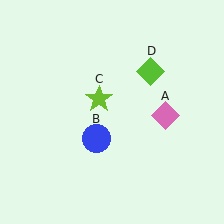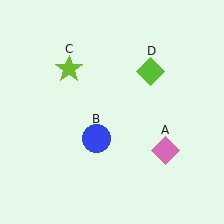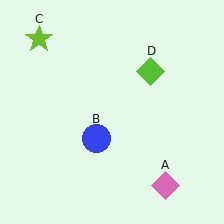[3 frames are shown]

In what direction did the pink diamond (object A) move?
The pink diamond (object A) moved down.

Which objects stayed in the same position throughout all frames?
Blue circle (object B) and lime diamond (object D) remained stationary.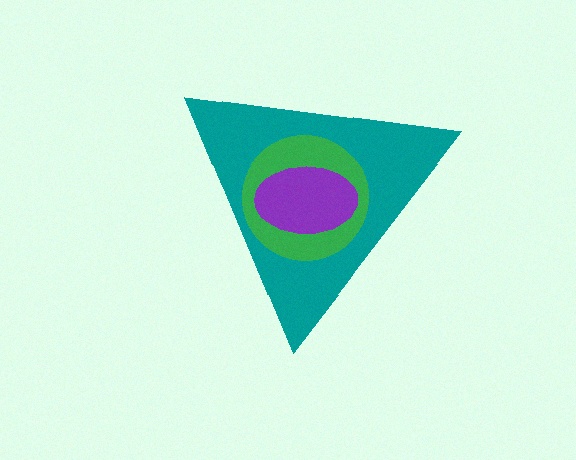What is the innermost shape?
The purple ellipse.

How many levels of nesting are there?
3.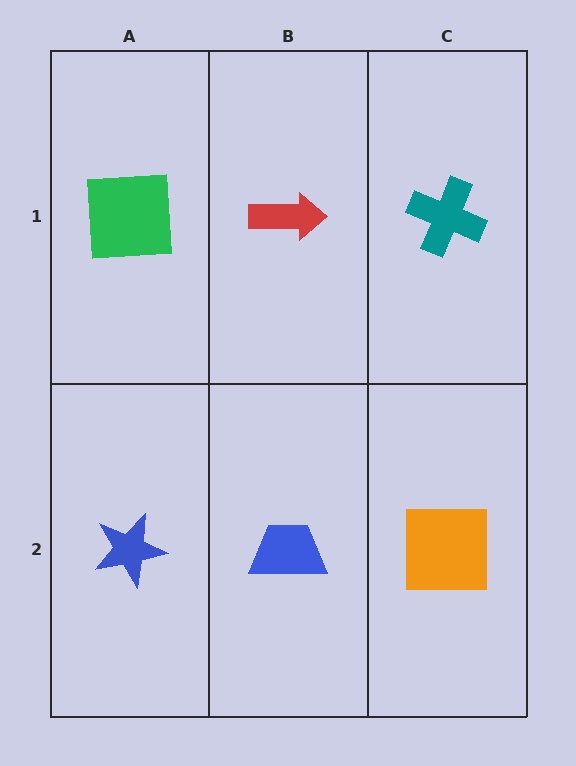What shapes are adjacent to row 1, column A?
A blue star (row 2, column A), a red arrow (row 1, column B).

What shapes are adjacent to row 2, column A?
A green square (row 1, column A), a blue trapezoid (row 2, column B).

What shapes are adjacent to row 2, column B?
A red arrow (row 1, column B), a blue star (row 2, column A), an orange square (row 2, column C).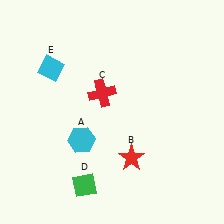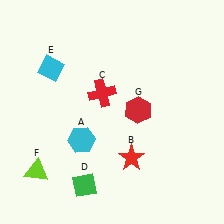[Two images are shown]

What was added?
A lime triangle (F), a red hexagon (G) were added in Image 2.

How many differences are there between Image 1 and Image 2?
There are 2 differences between the two images.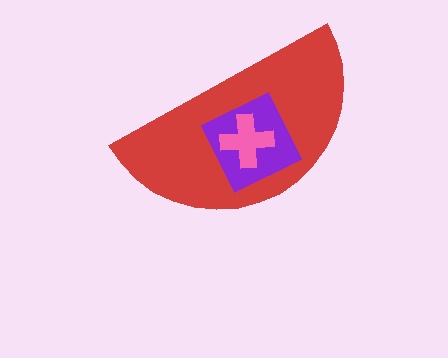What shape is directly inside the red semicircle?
The purple square.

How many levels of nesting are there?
3.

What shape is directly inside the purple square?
The pink cross.